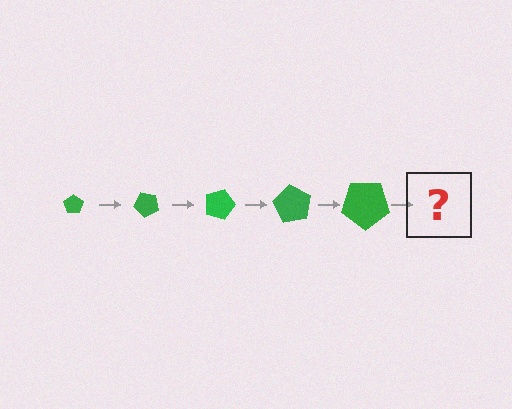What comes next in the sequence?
The next element should be a pentagon, larger than the previous one and rotated 225 degrees from the start.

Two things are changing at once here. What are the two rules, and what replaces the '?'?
The two rules are that the pentagon grows larger each step and it rotates 45 degrees each step. The '?' should be a pentagon, larger than the previous one and rotated 225 degrees from the start.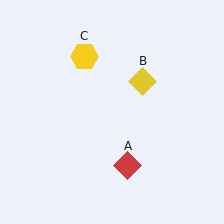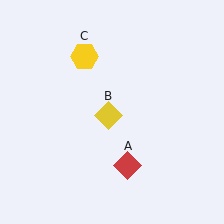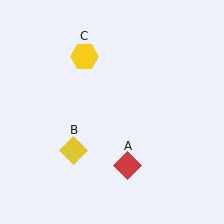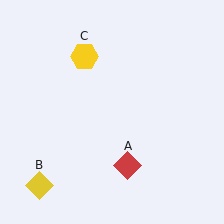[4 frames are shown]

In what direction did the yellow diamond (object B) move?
The yellow diamond (object B) moved down and to the left.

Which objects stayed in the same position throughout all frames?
Red diamond (object A) and yellow hexagon (object C) remained stationary.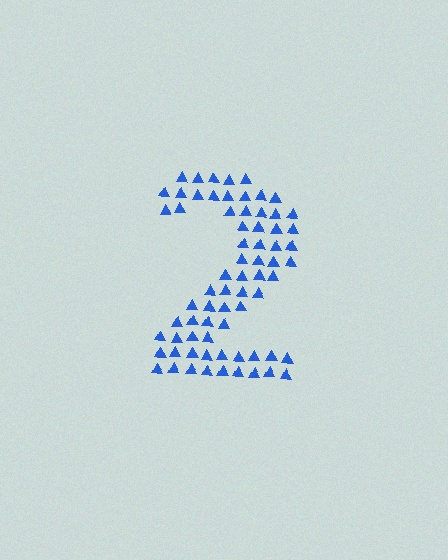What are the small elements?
The small elements are triangles.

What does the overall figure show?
The overall figure shows the digit 2.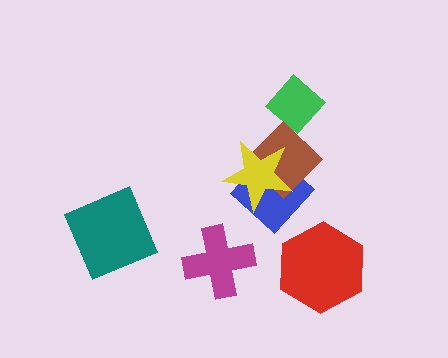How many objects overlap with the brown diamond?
3 objects overlap with the brown diamond.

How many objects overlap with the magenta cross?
0 objects overlap with the magenta cross.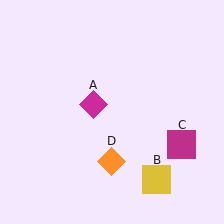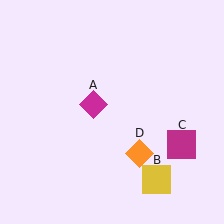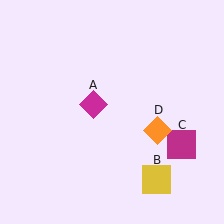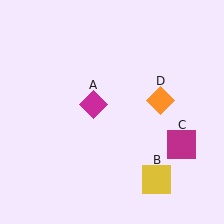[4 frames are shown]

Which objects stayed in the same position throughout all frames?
Magenta diamond (object A) and yellow square (object B) and magenta square (object C) remained stationary.